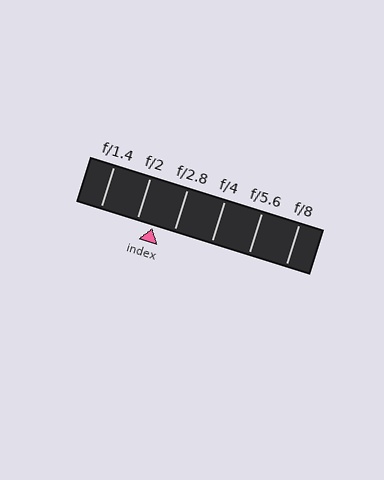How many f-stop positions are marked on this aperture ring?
There are 6 f-stop positions marked.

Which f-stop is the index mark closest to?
The index mark is closest to f/2.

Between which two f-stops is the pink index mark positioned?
The index mark is between f/2 and f/2.8.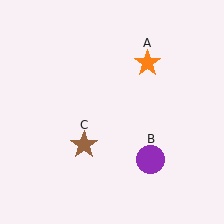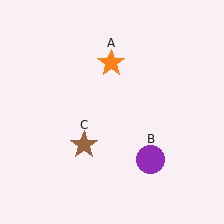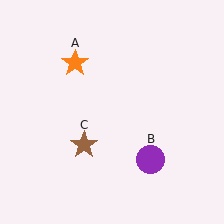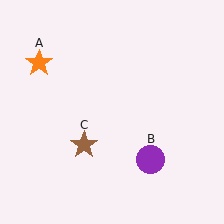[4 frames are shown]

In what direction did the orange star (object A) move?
The orange star (object A) moved left.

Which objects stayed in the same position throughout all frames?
Purple circle (object B) and brown star (object C) remained stationary.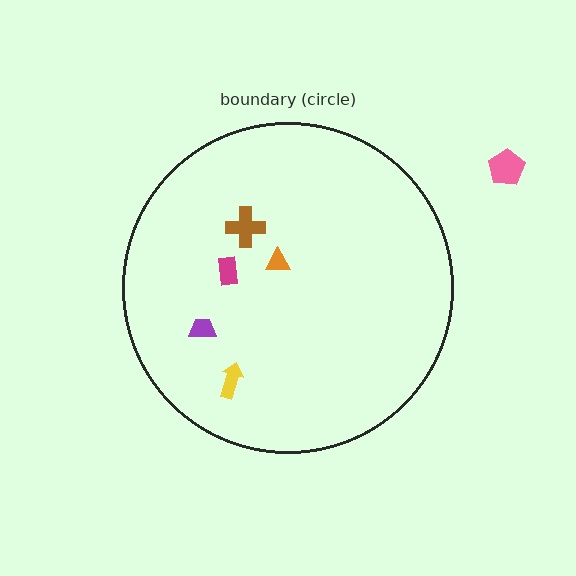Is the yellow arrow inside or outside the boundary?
Inside.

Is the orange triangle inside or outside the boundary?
Inside.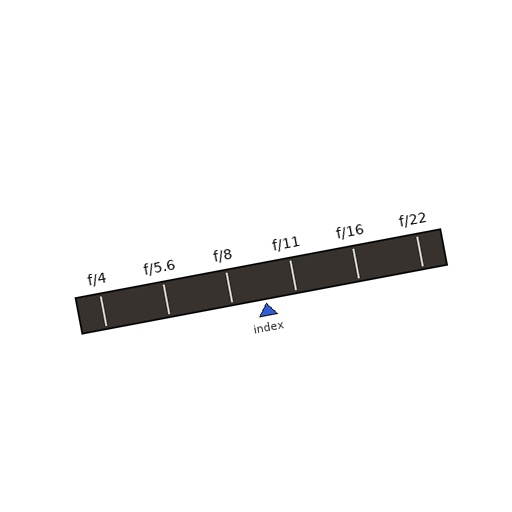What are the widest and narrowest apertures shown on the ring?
The widest aperture shown is f/4 and the narrowest is f/22.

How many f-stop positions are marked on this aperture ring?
There are 6 f-stop positions marked.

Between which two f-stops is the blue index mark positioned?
The index mark is between f/8 and f/11.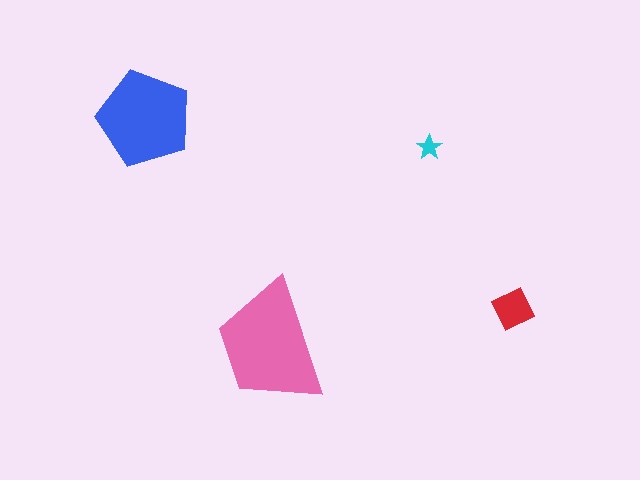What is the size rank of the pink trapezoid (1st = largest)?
1st.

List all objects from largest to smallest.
The pink trapezoid, the blue pentagon, the red square, the cyan star.